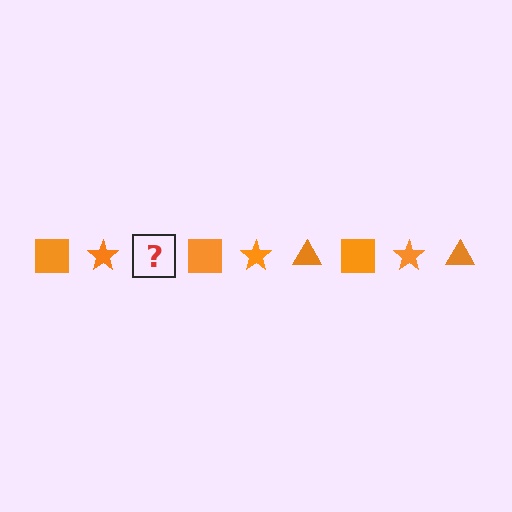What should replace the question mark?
The question mark should be replaced with an orange triangle.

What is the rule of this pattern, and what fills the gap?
The rule is that the pattern cycles through square, star, triangle shapes in orange. The gap should be filled with an orange triangle.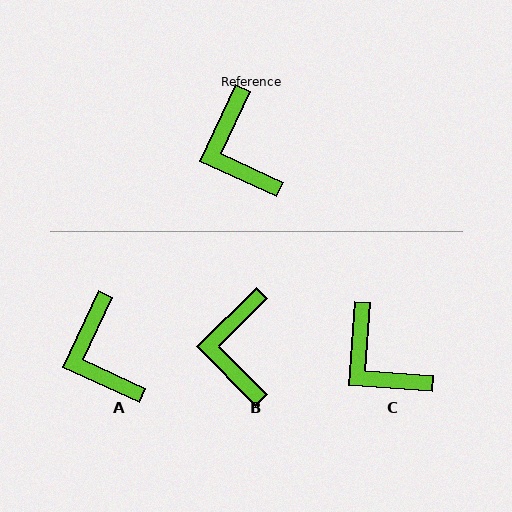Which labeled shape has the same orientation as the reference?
A.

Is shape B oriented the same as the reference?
No, it is off by about 20 degrees.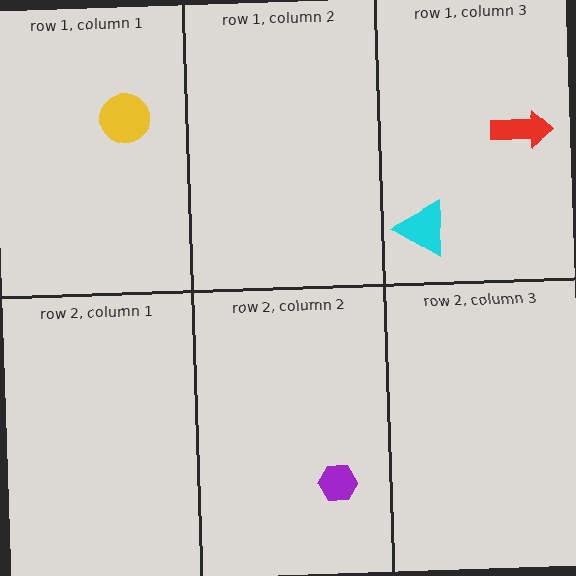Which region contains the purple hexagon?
The row 2, column 2 region.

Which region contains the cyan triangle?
The row 1, column 3 region.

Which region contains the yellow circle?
The row 1, column 1 region.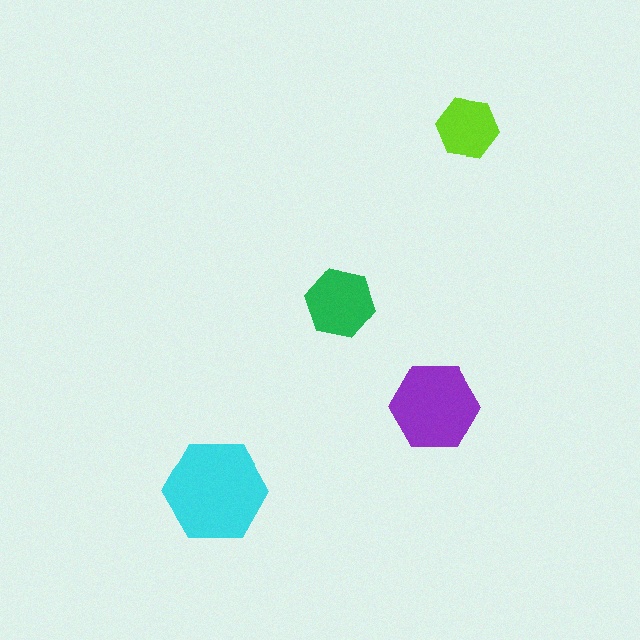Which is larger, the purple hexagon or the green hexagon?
The purple one.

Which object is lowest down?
The cyan hexagon is bottommost.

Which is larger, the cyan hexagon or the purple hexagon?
The cyan one.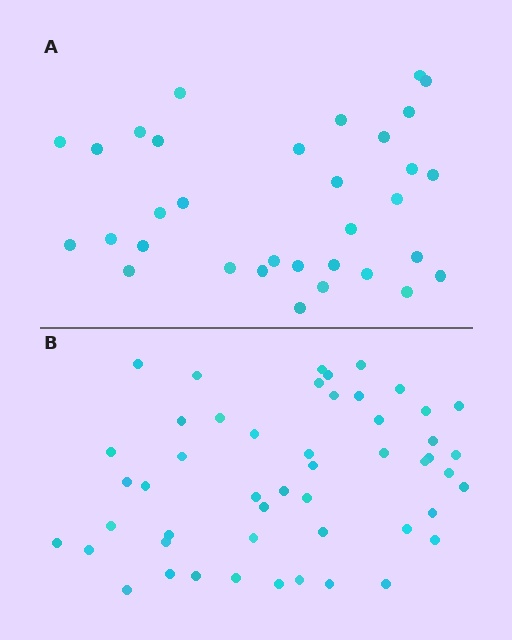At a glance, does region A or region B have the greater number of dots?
Region B (the bottom region) has more dots.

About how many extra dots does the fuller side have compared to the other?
Region B has approximately 15 more dots than region A.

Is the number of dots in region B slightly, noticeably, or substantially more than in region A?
Region B has substantially more. The ratio is roughly 1.5 to 1.